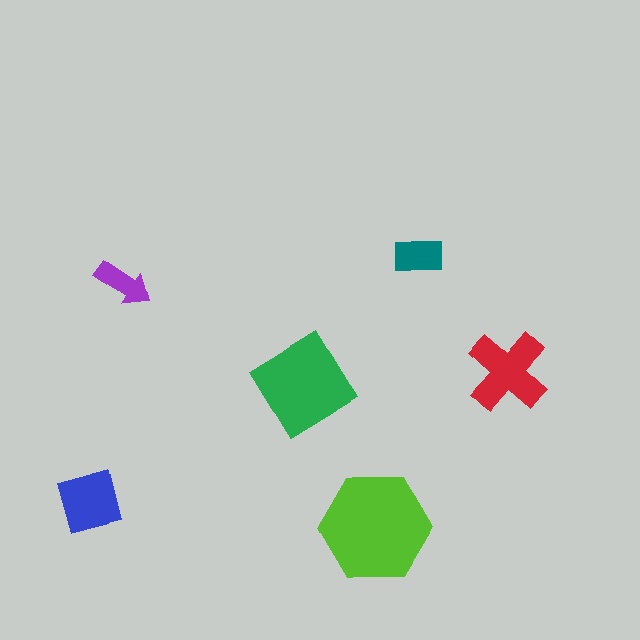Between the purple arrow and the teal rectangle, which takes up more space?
The teal rectangle.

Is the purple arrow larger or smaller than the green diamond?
Smaller.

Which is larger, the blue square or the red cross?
The red cross.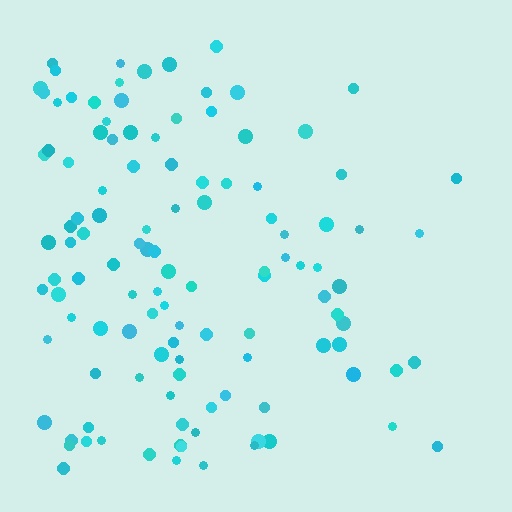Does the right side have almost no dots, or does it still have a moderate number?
Still a moderate number, just noticeably fewer than the left.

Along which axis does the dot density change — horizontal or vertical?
Horizontal.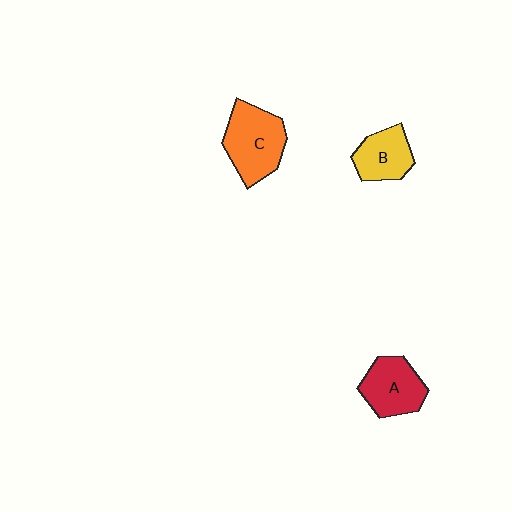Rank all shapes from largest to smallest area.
From largest to smallest: C (orange), A (red), B (yellow).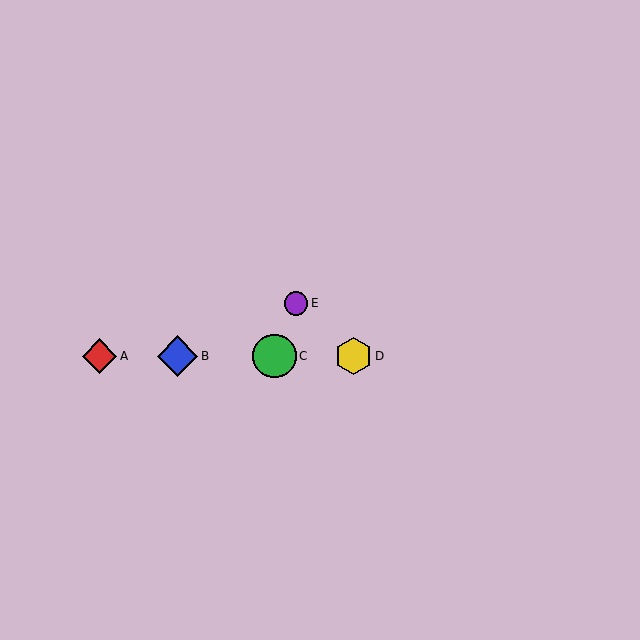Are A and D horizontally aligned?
Yes, both are at y≈356.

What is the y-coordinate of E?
Object E is at y≈303.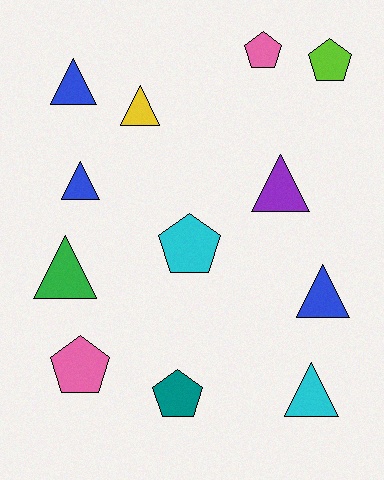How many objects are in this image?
There are 12 objects.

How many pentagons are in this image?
There are 5 pentagons.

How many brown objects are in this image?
There are no brown objects.